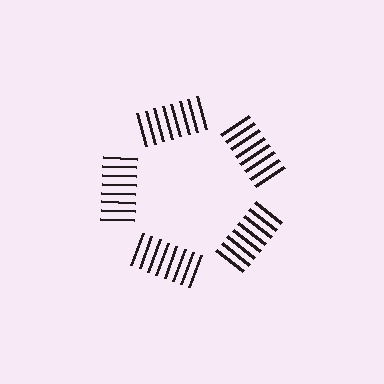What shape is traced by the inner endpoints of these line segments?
An illusory pentagon — the line segments terminate on its edges but no continuous stroke is drawn.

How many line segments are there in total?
40 — 8 along each of the 5 edges.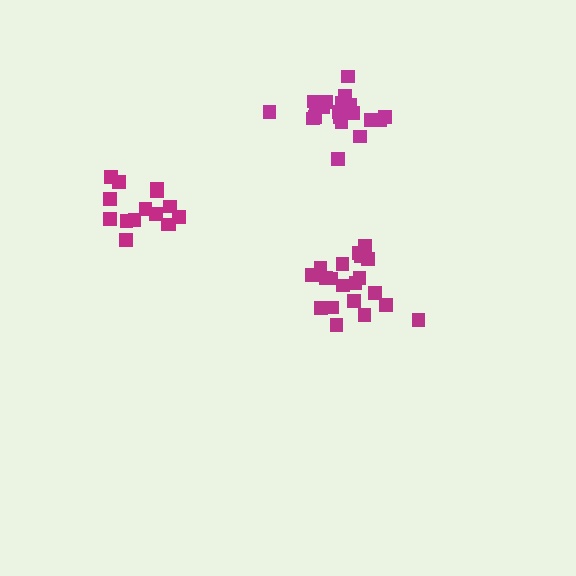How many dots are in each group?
Group 1: 20 dots, Group 2: 20 dots, Group 3: 15 dots (55 total).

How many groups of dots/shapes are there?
There are 3 groups.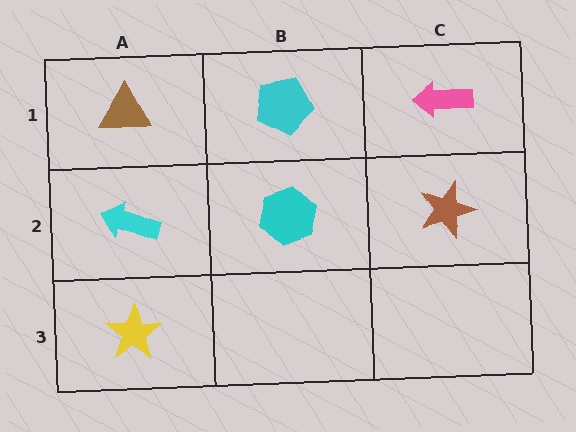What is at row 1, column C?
A pink arrow.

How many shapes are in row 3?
1 shape.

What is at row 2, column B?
A cyan hexagon.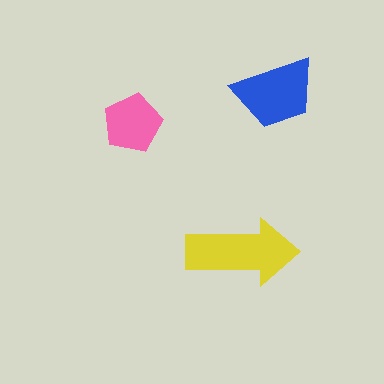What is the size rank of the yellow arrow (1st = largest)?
1st.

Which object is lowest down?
The yellow arrow is bottommost.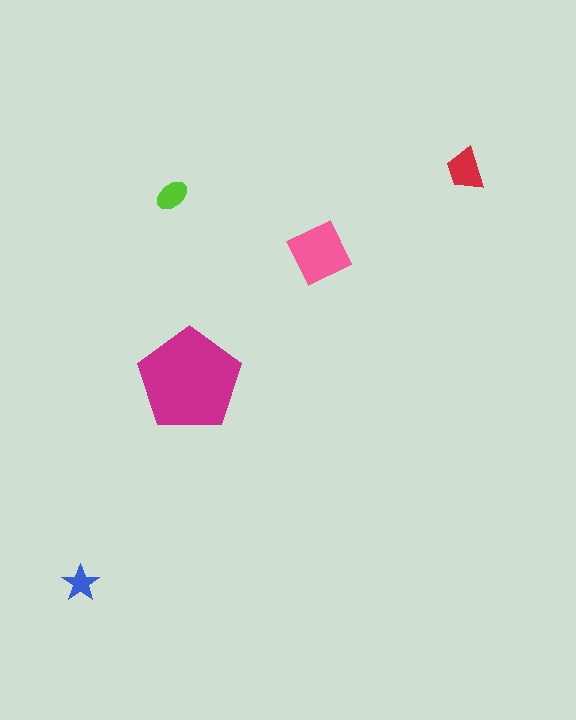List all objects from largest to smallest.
The magenta pentagon, the pink square, the red trapezoid, the lime ellipse, the blue star.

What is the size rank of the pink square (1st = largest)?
2nd.